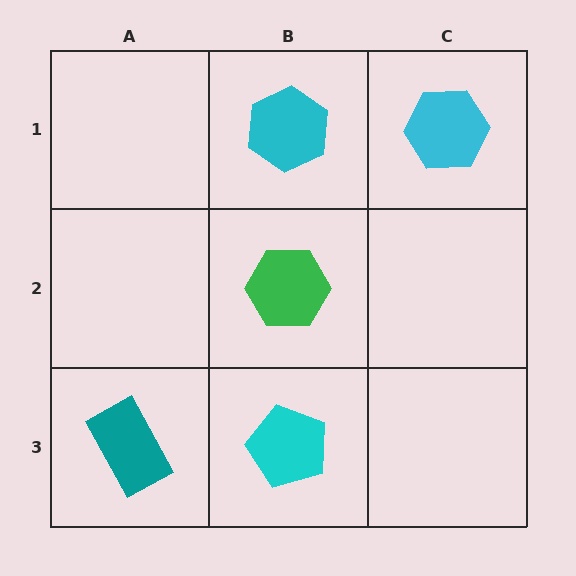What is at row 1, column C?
A cyan hexagon.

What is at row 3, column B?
A cyan pentagon.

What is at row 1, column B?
A cyan hexagon.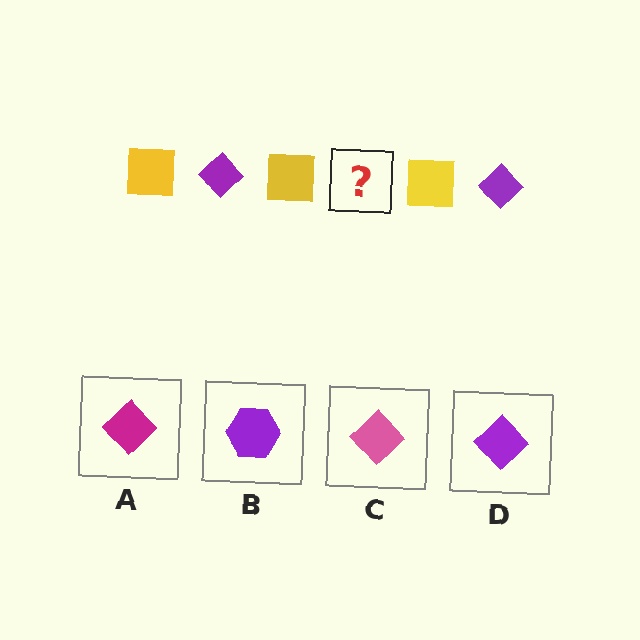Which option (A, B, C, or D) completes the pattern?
D.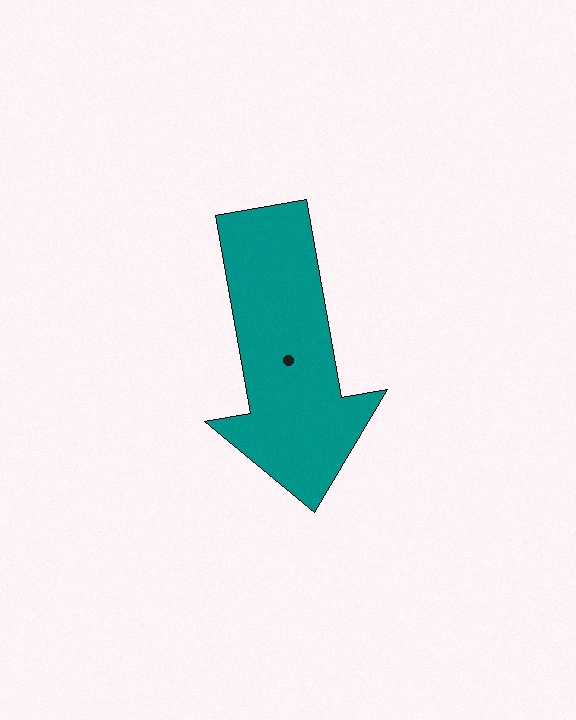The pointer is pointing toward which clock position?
Roughly 6 o'clock.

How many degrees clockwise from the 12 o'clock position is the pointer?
Approximately 170 degrees.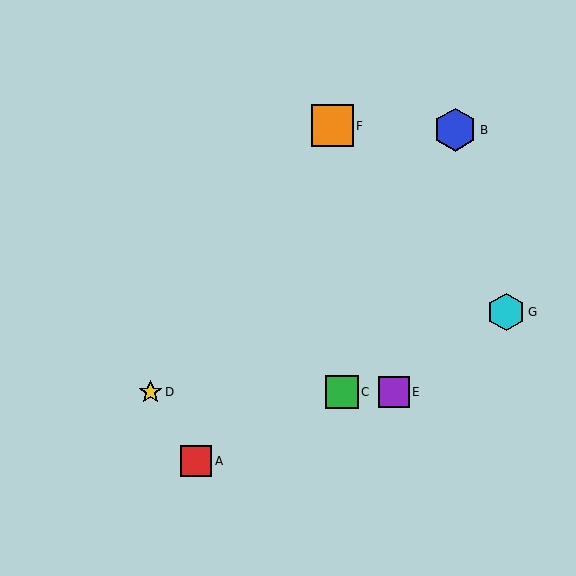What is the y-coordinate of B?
Object B is at y≈130.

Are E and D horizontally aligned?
Yes, both are at y≈392.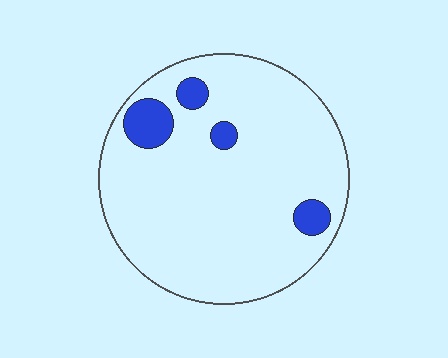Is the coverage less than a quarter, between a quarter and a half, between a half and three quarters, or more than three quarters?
Less than a quarter.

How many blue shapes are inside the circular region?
4.